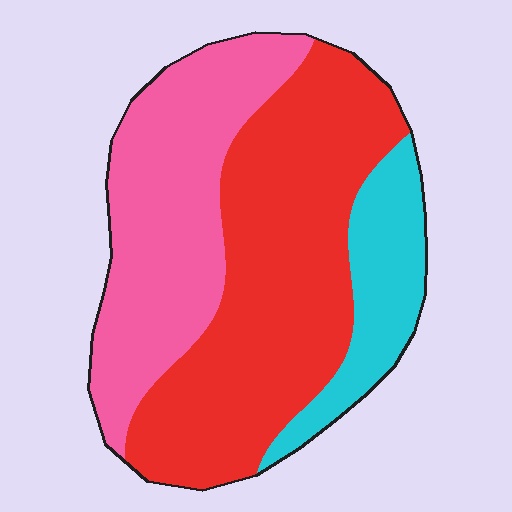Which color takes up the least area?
Cyan, at roughly 15%.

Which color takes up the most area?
Red, at roughly 50%.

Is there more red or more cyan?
Red.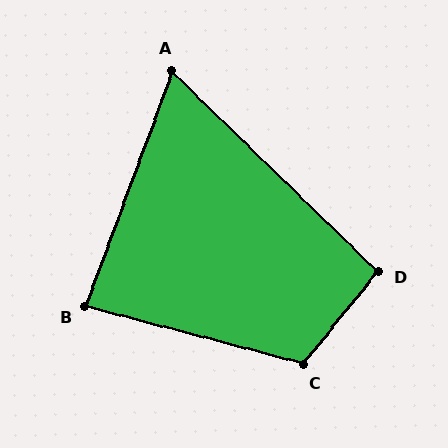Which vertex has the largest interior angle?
C, at approximately 114 degrees.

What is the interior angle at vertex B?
Approximately 85 degrees (acute).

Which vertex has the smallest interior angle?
A, at approximately 66 degrees.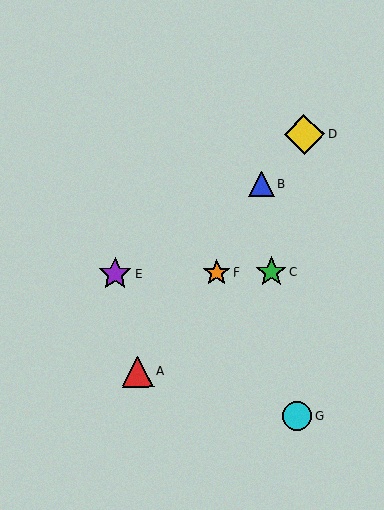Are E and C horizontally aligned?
Yes, both are at y≈274.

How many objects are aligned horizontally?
3 objects (C, E, F) are aligned horizontally.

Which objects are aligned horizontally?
Objects C, E, F are aligned horizontally.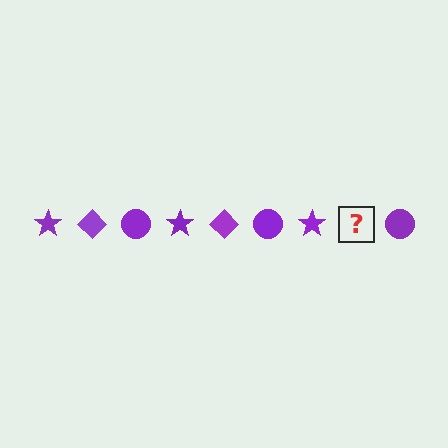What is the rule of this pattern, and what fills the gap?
The rule is that the pattern cycles through star, diamond, circle shapes in purple. The gap should be filled with a purple diamond.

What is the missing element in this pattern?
The missing element is a purple diamond.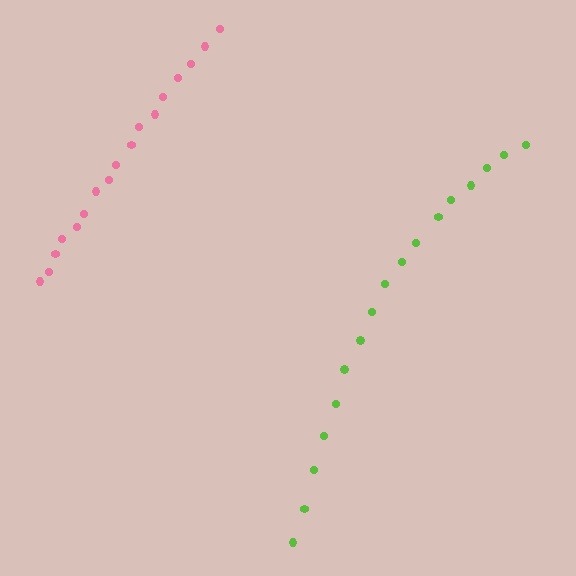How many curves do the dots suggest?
There are 2 distinct paths.